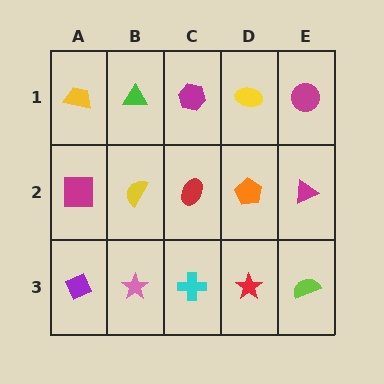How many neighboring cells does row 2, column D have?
4.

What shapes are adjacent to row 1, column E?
A magenta triangle (row 2, column E), a yellow ellipse (row 1, column D).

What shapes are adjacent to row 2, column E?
A magenta circle (row 1, column E), a lime semicircle (row 3, column E), an orange pentagon (row 2, column D).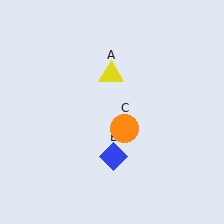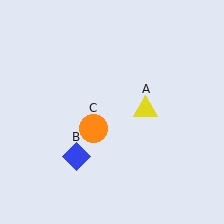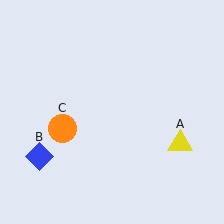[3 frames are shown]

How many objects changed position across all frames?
3 objects changed position: yellow triangle (object A), blue diamond (object B), orange circle (object C).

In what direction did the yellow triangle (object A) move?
The yellow triangle (object A) moved down and to the right.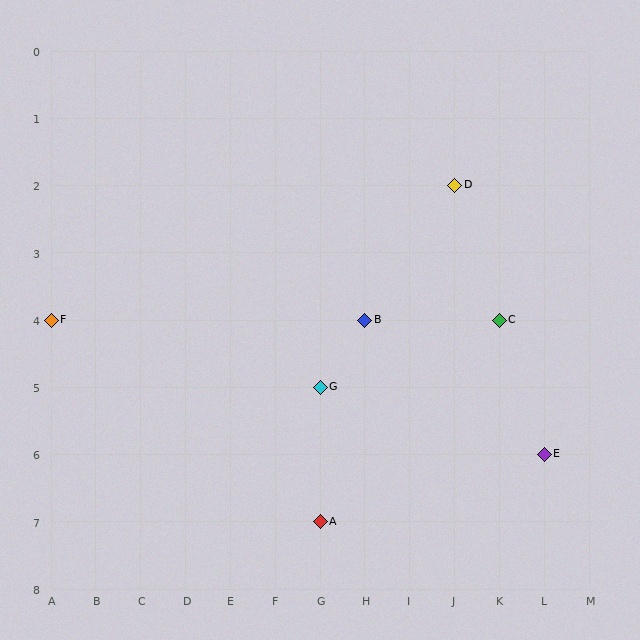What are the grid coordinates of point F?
Point F is at grid coordinates (A, 4).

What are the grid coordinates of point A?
Point A is at grid coordinates (G, 7).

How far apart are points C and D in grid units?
Points C and D are 1 column and 2 rows apart (about 2.2 grid units diagonally).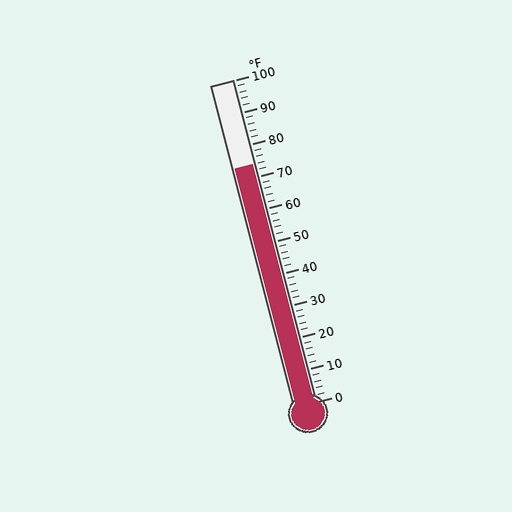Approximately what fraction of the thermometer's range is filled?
The thermometer is filled to approximately 75% of its range.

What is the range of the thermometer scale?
The thermometer scale ranges from 0°F to 100°F.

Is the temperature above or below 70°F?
The temperature is above 70°F.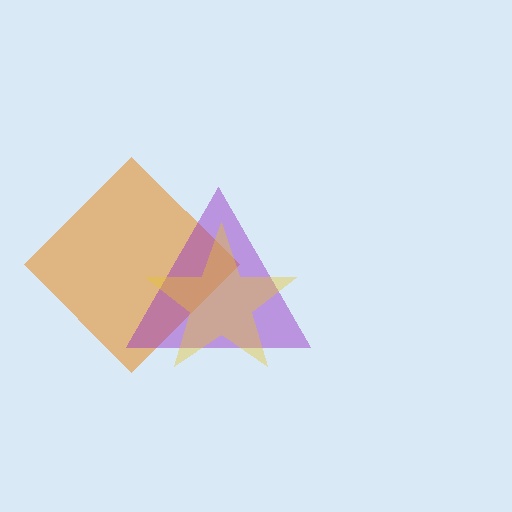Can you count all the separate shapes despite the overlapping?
Yes, there are 3 separate shapes.